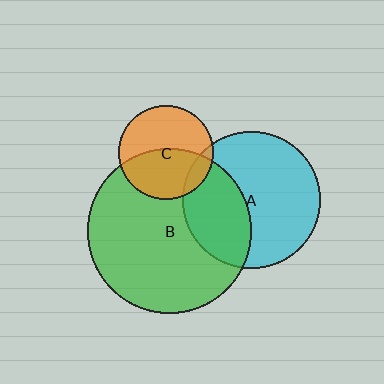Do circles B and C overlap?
Yes.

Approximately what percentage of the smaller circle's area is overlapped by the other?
Approximately 50%.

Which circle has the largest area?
Circle B (green).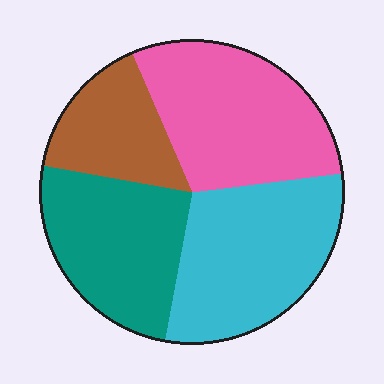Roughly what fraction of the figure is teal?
Teal covers 25% of the figure.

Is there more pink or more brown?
Pink.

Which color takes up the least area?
Brown, at roughly 15%.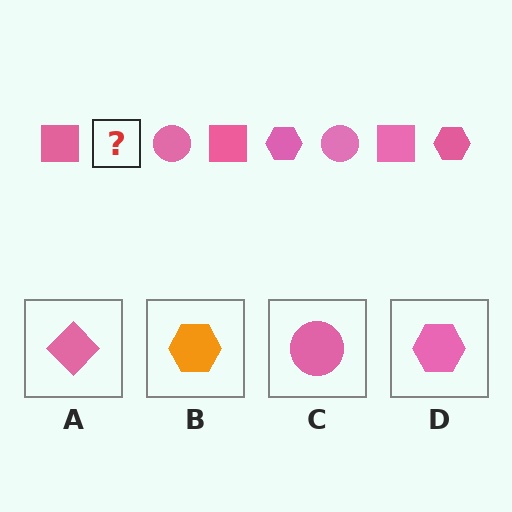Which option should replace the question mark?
Option D.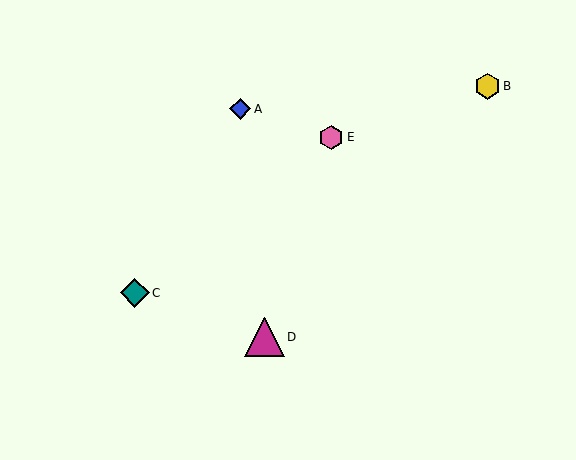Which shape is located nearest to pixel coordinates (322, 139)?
The pink hexagon (labeled E) at (331, 137) is nearest to that location.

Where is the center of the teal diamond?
The center of the teal diamond is at (135, 293).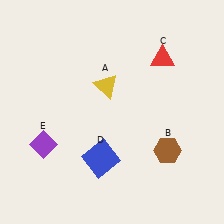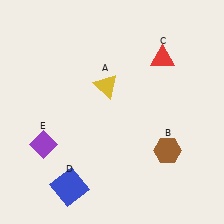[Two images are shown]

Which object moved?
The blue square (D) moved left.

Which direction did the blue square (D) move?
The blue square (D) moved left.